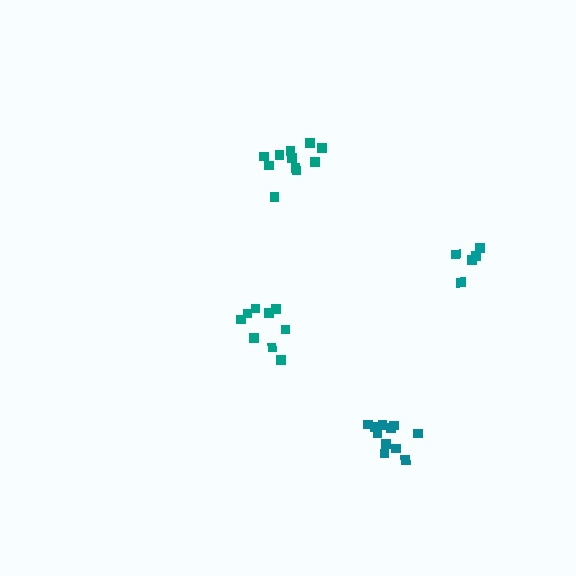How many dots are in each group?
Group 1: 11 dots, Group 2: 9 dots, Group 3: 5 dots, Group 4: 11 dots (36 total).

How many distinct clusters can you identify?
There are 4 distinct clusters.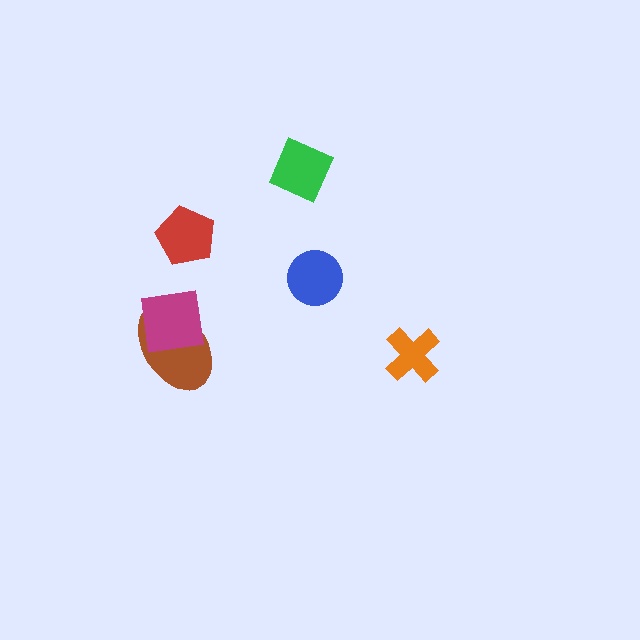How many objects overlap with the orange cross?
0 objects overlap with the orange cross.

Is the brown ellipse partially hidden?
Yes, it is partially covered by another shape.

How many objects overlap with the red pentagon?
0 objects overlap with the red pentagon.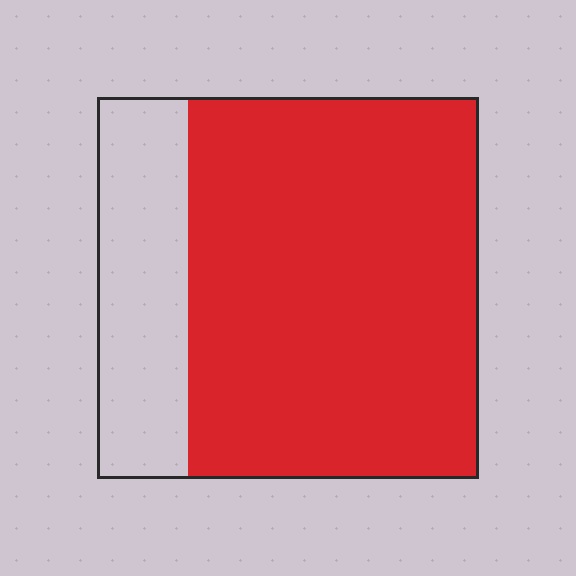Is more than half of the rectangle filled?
Yes.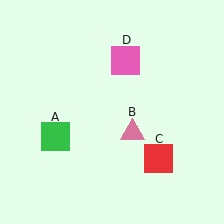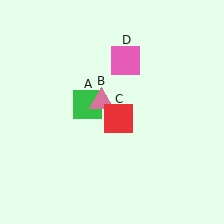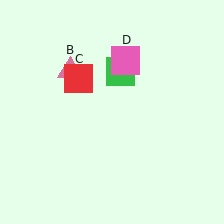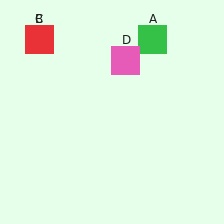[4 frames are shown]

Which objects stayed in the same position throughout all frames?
Pink square (object D) remained stationary.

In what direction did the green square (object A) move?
The green square (object A) moved up and to the right.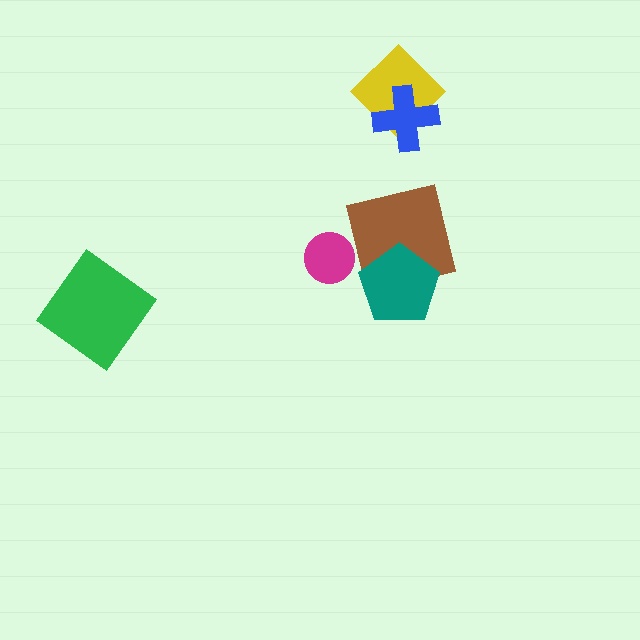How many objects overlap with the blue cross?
1 object overlaps with the blue cross.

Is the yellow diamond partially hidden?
Yes, it is partially covered by another shape.